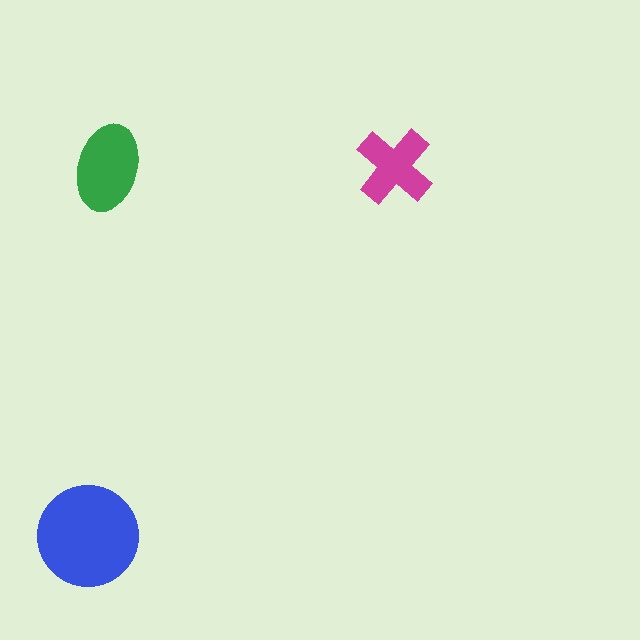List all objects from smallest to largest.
The magenta cross, the green ellipse, the blue circle.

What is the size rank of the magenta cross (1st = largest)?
3rd.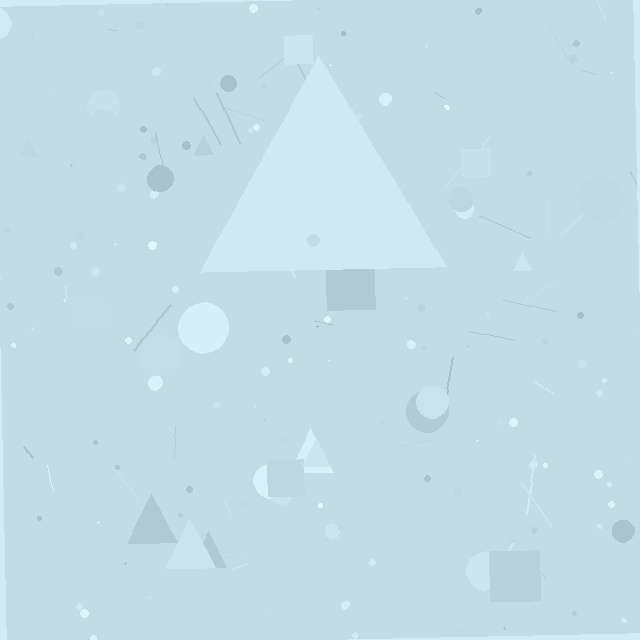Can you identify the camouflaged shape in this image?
The camouflaged shape is a triangle.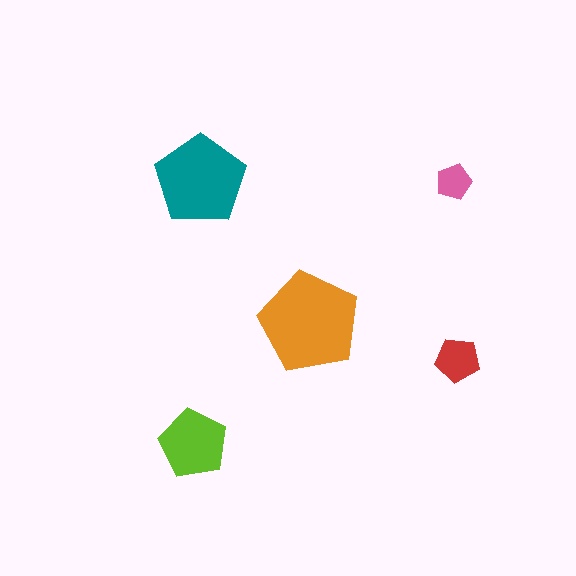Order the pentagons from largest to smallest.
the orange one, the teal one, the lime one, the red one, the pink one.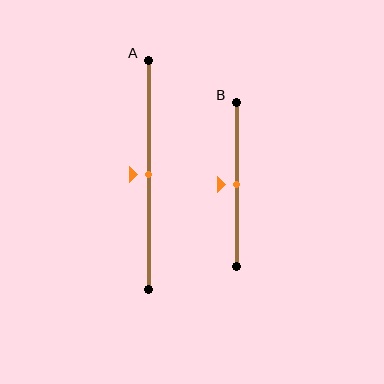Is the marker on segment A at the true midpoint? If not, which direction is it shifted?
Yes, the marker on segment A is at the true midpoint.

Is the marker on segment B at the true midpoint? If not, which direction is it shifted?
Yes, the marker on segment B is at the true midpoint.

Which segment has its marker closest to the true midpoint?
Segment A has its marker closest to the true midpoint.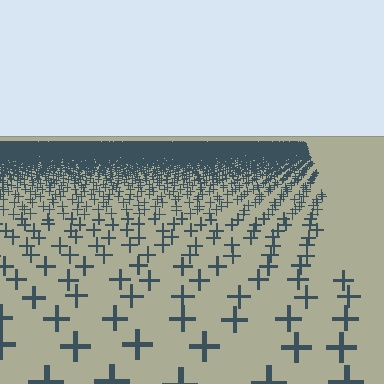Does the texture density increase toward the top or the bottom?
Density increases toward the top.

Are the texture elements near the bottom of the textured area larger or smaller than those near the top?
Larger. Near the bottom, elements are closer to the viewer and appear at a bigger on-screen size.